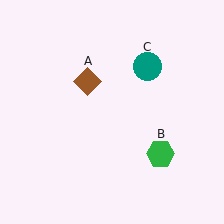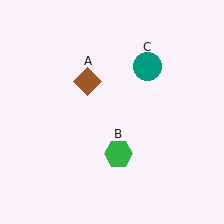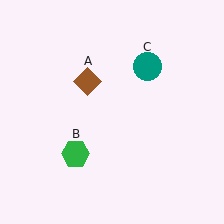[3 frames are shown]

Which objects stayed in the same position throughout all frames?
Brown diamond (object A) and teal circle (object C) remained stationary.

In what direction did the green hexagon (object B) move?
The green hexagon (object B) moved left.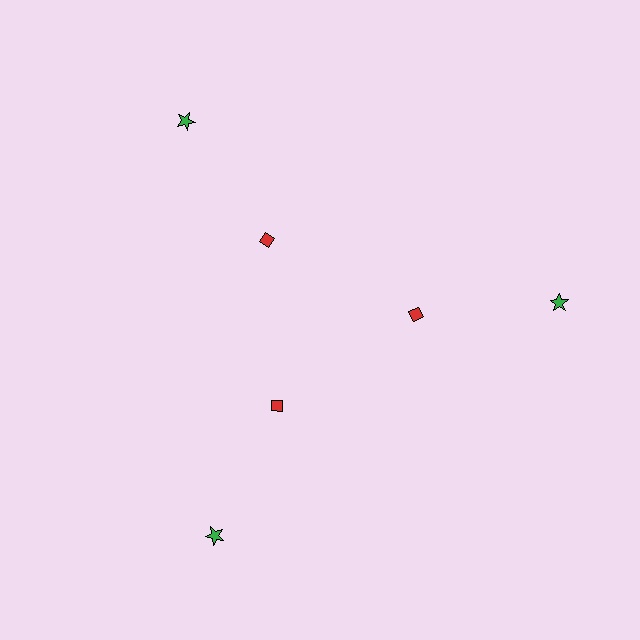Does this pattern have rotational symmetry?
Yes, this pattern has 3-fold rotational symmetry. It looks the same after rotating 120 degrees around the center.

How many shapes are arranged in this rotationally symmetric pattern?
There are 6 shapes, arranged in 3 groups of 2.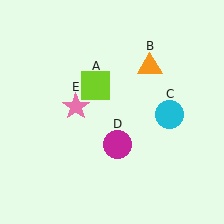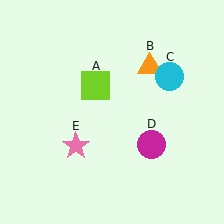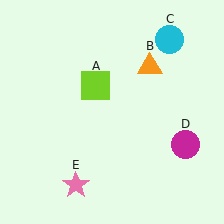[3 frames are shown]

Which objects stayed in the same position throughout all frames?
Lime square (object A) and orange triangle (object B) remained stationary.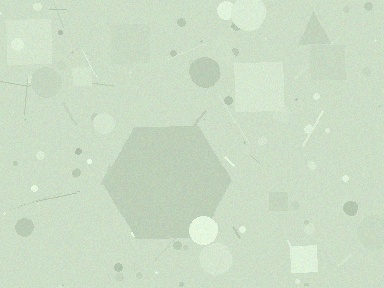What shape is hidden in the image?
A hexagon is hidden in the image.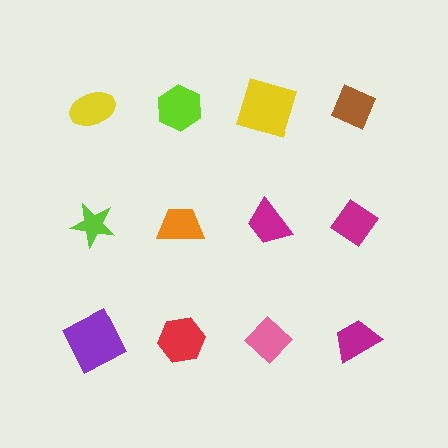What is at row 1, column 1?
A yellow ellipse.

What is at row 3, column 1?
A purple square.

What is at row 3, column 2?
A red hexagon.